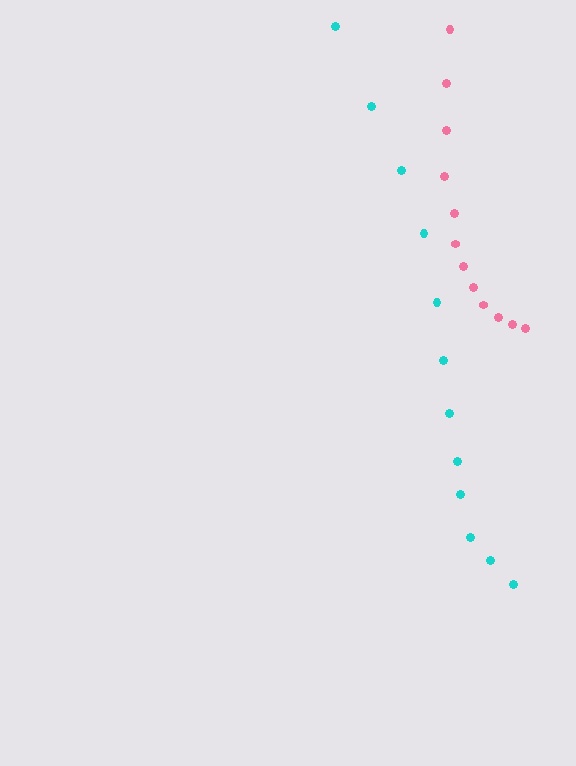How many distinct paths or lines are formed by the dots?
There are 2 distinct paths.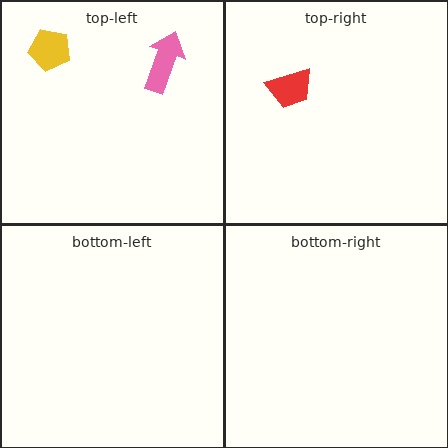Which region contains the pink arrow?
The top-left region.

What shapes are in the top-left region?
The pink arrow, the yellow pentagon.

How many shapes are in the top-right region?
1.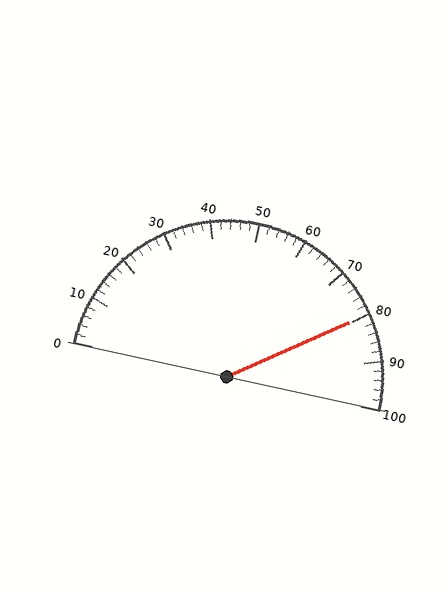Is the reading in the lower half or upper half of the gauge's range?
The reading is in the upper half of the range (0 to 100).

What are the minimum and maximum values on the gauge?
The gauge ranges from 0 to 100.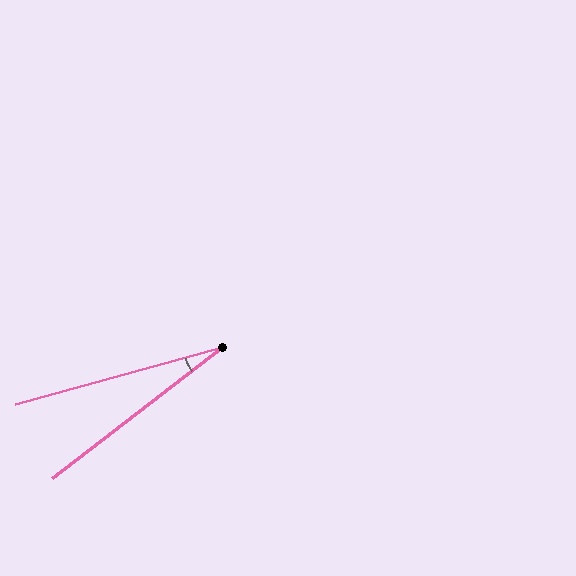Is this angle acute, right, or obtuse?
It is acute.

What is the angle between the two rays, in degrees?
Approximately 22 degrees.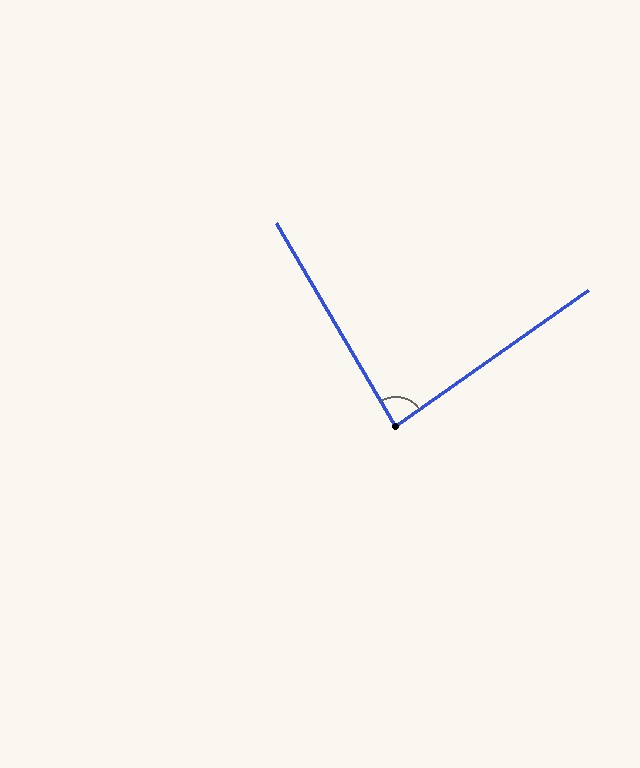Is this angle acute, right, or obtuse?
It is approximately a right angle.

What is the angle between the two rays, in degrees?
Approximately 85 degrees.